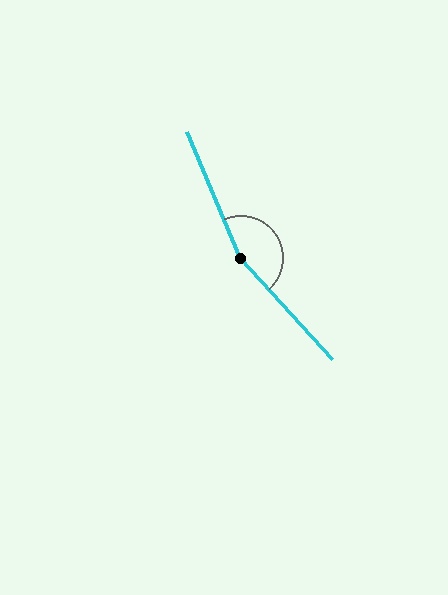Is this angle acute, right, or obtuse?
It is obtuse.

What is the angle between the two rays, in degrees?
Approximately 161 degrees.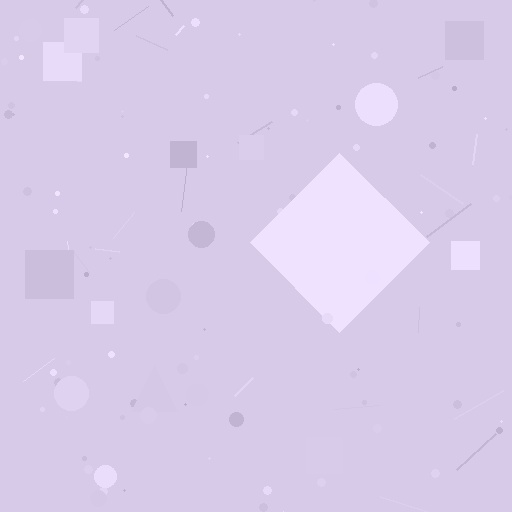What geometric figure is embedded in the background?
A diamond is embedded in the background.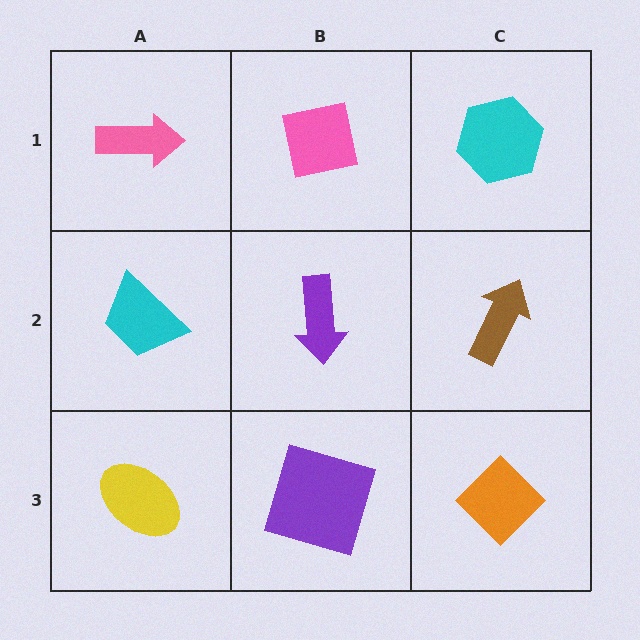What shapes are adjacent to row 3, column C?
A brown arrow (row 2, column C), a purple square (row 3, column B).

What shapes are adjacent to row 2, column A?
A pink arrow (row 1, column A), a yellow ellipse (row 3, column A), a purple arrow (row 2, column B).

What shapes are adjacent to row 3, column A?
A cyan trapezoid (row 2, column A), a purple square (row 3, column B).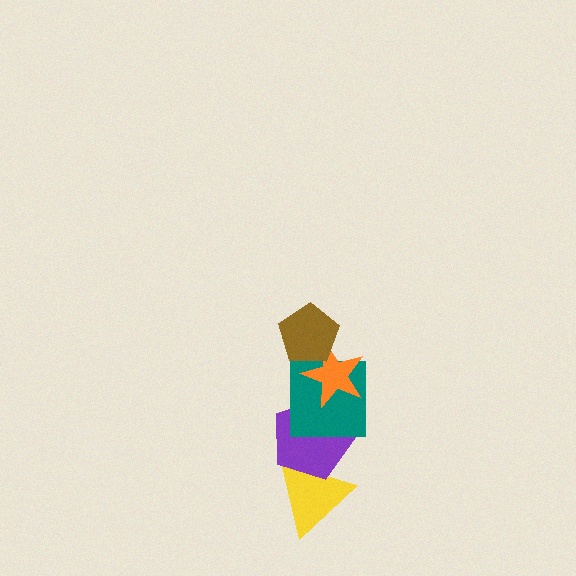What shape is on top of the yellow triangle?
The purple pentagon is on top of the yellow triangle.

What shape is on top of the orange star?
The brown pentagon is on top of the orange star.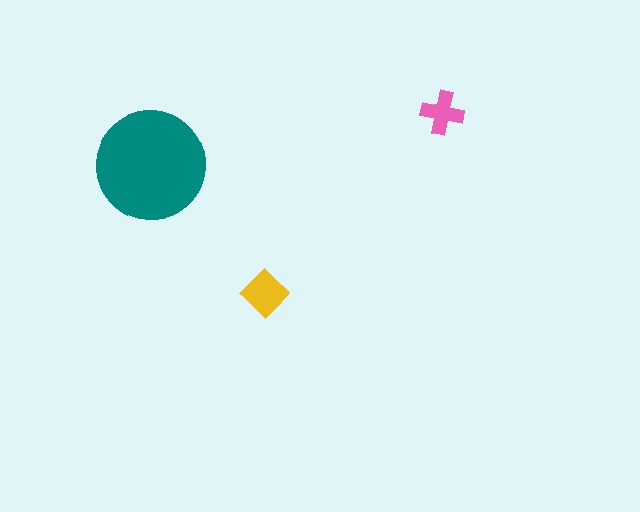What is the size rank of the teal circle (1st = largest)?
1st.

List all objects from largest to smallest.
The teal circle, the yellow diamond, the pink cross.